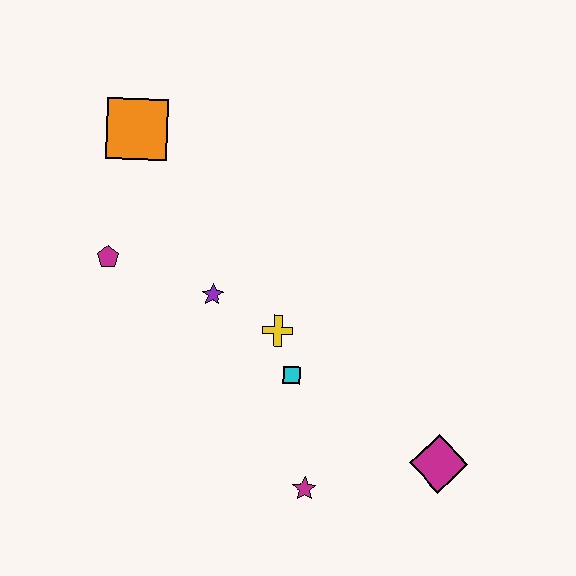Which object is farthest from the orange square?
The magenta diamond is farthest from the orange square.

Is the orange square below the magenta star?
No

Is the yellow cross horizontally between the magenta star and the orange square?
Yes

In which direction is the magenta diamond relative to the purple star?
The magenta diamond is to the right of the purple star.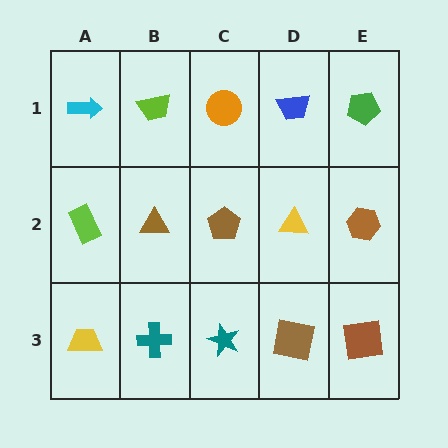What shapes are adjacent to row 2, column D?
A blue trapezoid (row 1, column D), a brown square (row 3, column D), a brown pentagon (row 2, column C), a brown hexagon (row 2, column E).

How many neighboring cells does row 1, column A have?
2.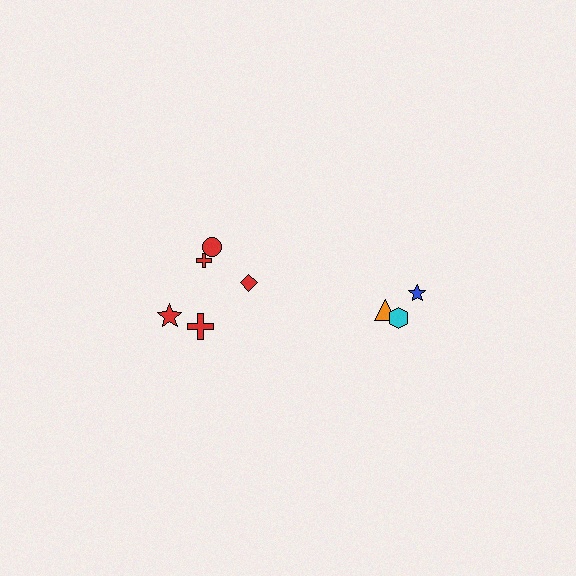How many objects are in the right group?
There are 3 objects.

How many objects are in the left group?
There are 5 objects.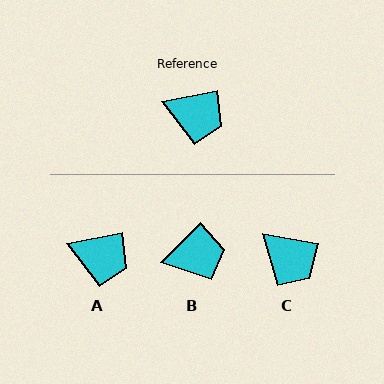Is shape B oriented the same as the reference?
No, it is off by about 34 degrees.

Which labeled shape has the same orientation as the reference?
A.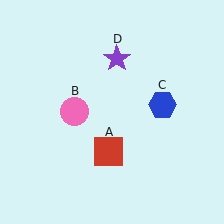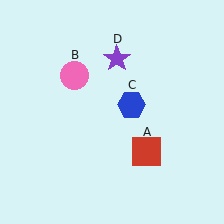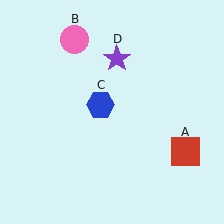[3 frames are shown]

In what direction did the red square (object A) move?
The red square (object A) moved right.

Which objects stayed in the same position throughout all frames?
Purple star (object D) remained stationary.